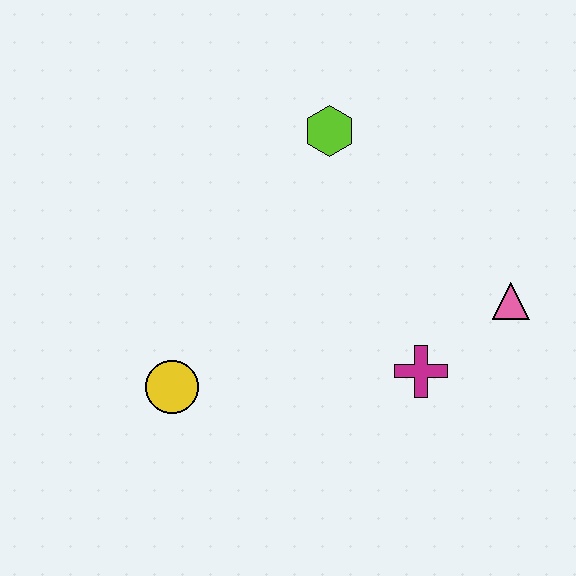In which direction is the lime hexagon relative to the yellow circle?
The lime hexagon is above the yellow circle.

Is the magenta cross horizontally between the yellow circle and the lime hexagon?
No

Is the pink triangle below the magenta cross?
No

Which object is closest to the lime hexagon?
The pink triangle is closest to the lime hexagon.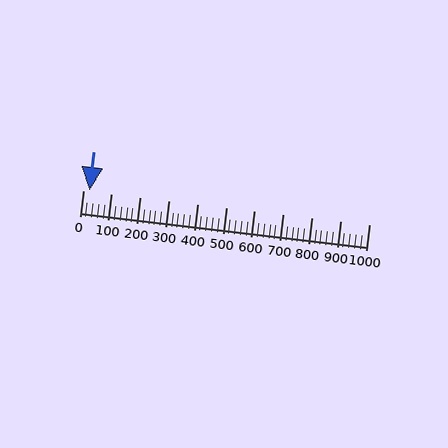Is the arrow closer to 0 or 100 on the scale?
The arrow is closer to 0.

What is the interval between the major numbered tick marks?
The major tick marks are spaced 100 units apart.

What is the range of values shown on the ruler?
The ruler shows values from 0 to 1000.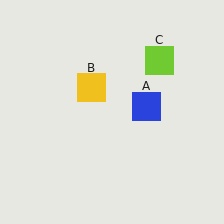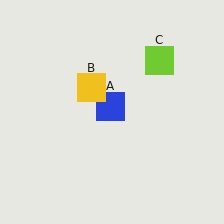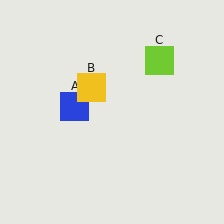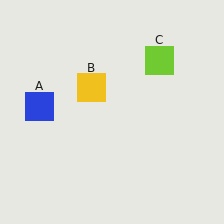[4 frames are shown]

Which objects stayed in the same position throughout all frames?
Yellow square (object B) and lime square (object C) remained stationary.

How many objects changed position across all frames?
1 object changed position: blue square (object A).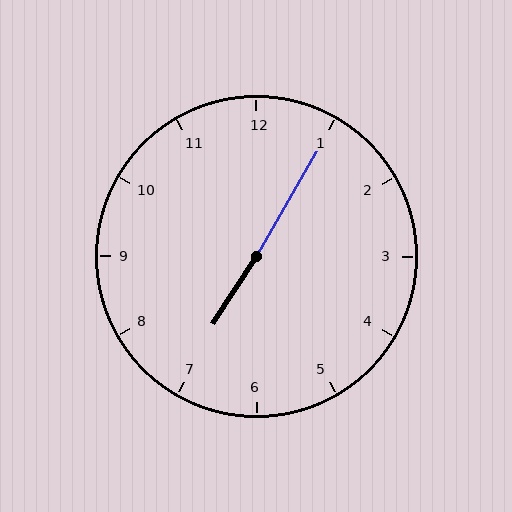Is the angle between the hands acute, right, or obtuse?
It is obtuse.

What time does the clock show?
7:05.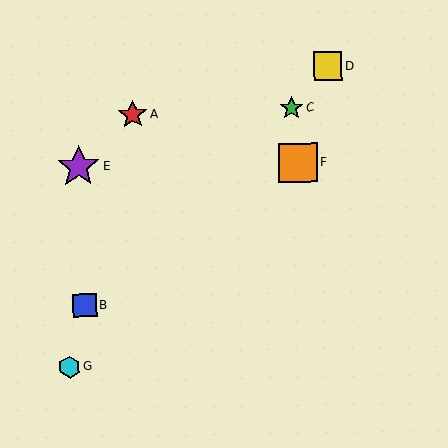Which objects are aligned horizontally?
Objects E, F are aligned horizontally.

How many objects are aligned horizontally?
2 objects (E, F) are aligned horizontally.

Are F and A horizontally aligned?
No, F is at y≈163 and A is at y≈115.